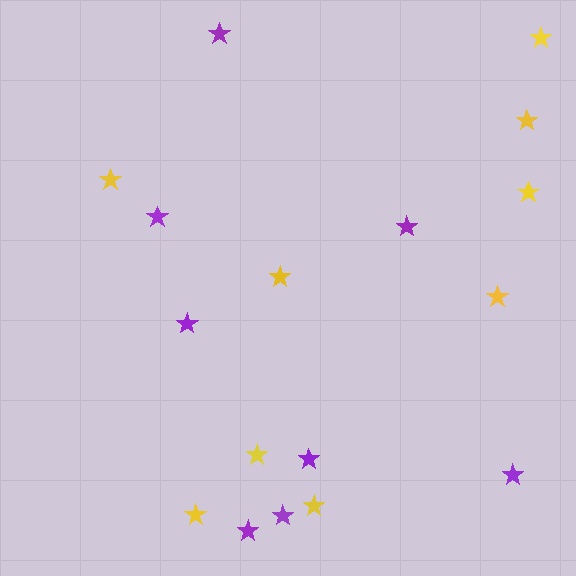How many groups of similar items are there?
There are 2 groups: one group of purple stars (8) and one group of yellow stars (9).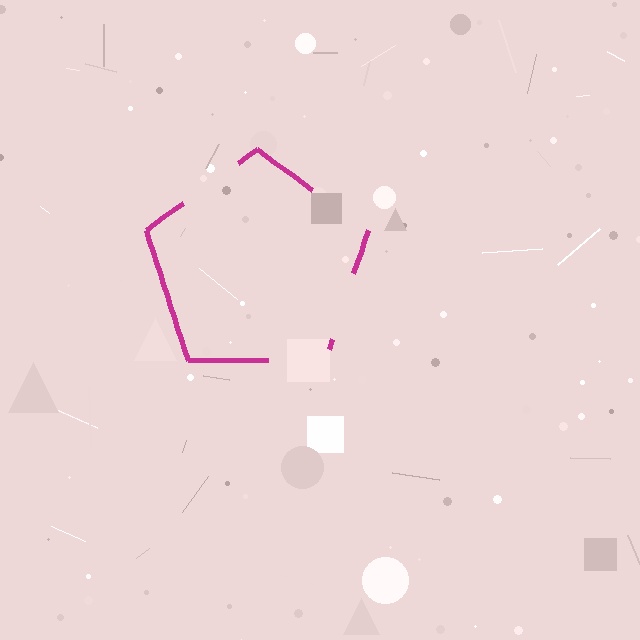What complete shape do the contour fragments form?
The contour fragments form a pentagon.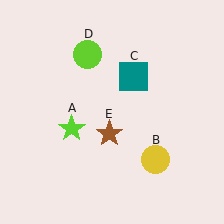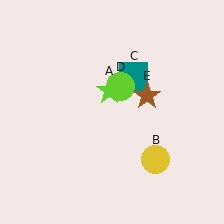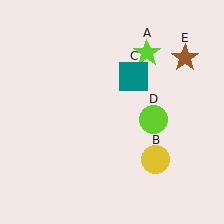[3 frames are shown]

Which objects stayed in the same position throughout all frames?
Yellow circle (object B) and teal square (object C) remained stationary.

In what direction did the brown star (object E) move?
The brown star (object E) moved up and to the right.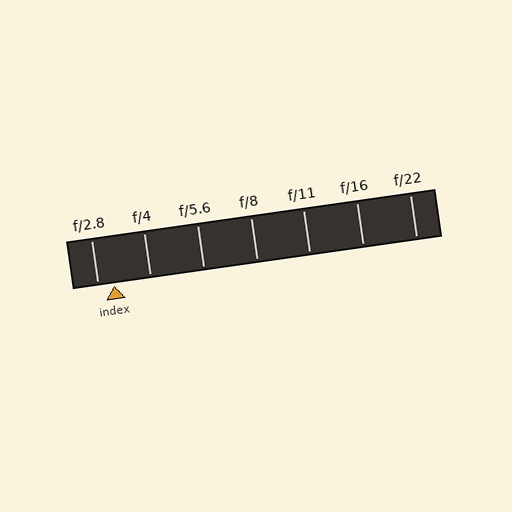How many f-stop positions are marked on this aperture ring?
There are 7 f-stop positions marked.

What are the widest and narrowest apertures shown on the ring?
The widest aperture shown is f/2.8 and the narrowest is f/22.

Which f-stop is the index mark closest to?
The index mark is closest to f/2.8.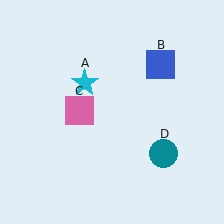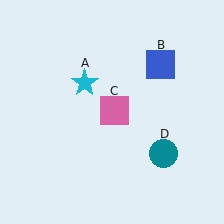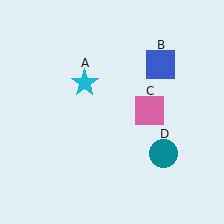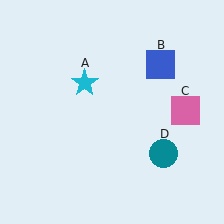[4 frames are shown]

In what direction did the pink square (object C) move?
The pink square (object C) moved right.